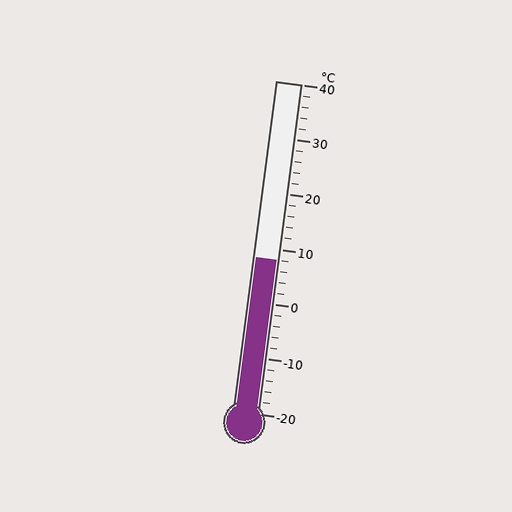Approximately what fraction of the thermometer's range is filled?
The thermometer is filled to approximately 45% of its range.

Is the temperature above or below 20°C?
The temperature is below 20°C.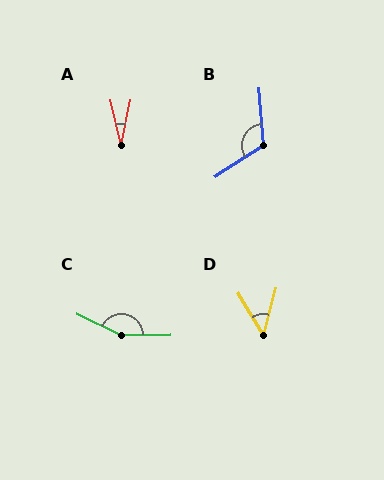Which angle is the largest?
C, at approximately 154 degrees.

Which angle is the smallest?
A, at approximately 25 degrees.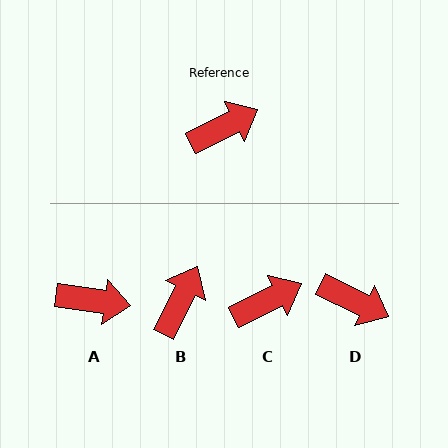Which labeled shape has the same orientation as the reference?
C.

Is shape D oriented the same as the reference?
No, it is off by about 52 degrees.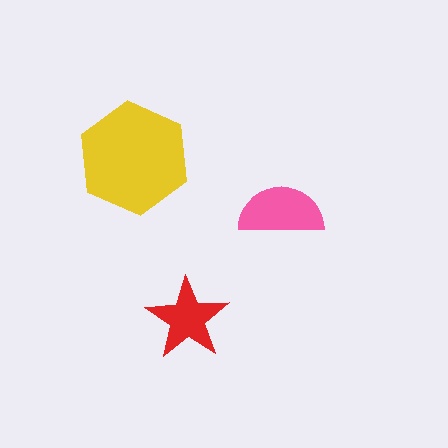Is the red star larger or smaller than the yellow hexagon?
Smaller.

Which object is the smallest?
The red star.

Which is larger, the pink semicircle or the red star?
The pink semicircle.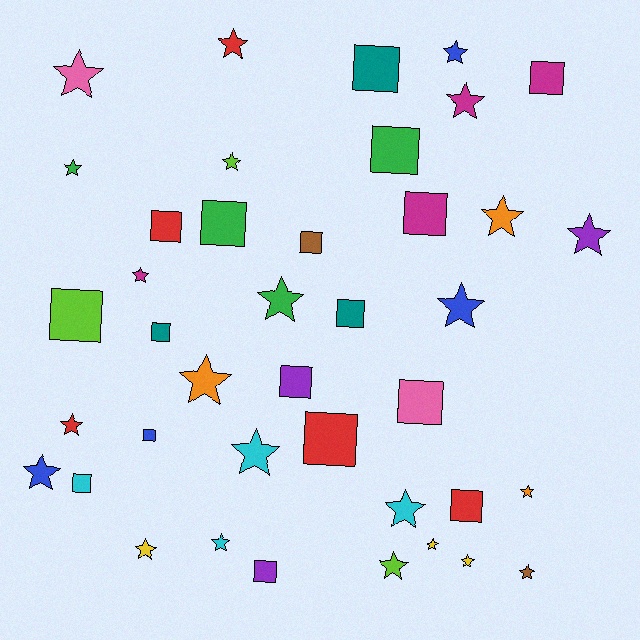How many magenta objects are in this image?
There are 4 magenta objects.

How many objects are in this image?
There are 40 objects.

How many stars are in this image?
There are 23 stars.